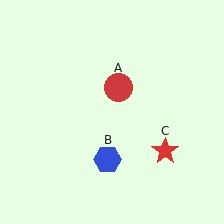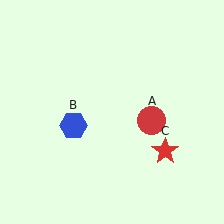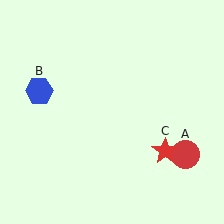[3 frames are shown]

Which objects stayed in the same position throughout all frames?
Red star (object C) remained stationary.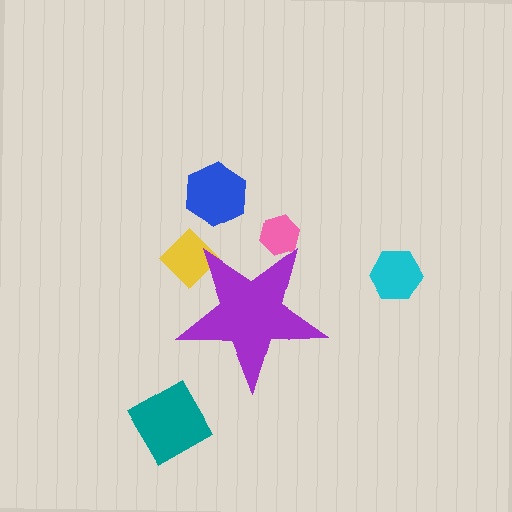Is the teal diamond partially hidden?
No, the teal diamond is fully visible.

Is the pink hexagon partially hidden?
Yes, the pink hexagon is partially hidden behind the purple star.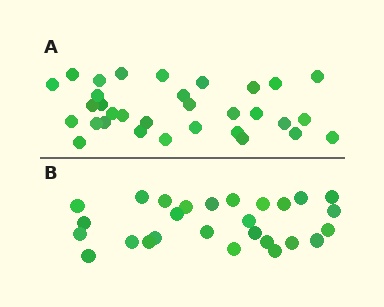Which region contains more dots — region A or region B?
Region A (the top region) has more dots.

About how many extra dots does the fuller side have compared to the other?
Region A has about 5 more dots than region B.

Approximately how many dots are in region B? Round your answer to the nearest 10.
About 30 dots. (The exact count is 27, which rounds to 30.)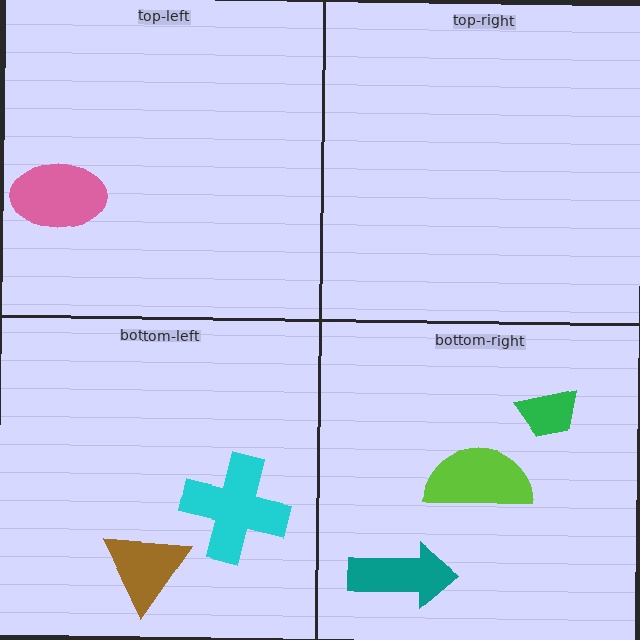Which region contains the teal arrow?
The bottom-right region.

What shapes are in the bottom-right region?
The teal arrow, the lime semicircle, the green trapezoid.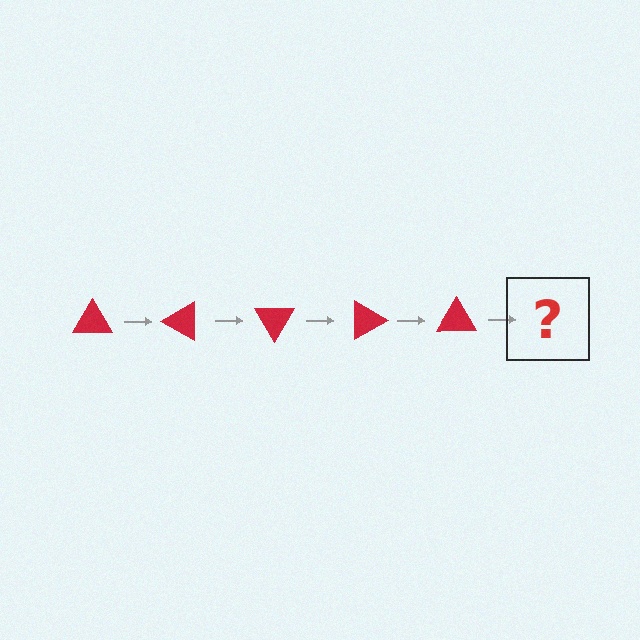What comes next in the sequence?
The next element should be a red triangle rotated 150 degrees.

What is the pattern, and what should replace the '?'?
The pattern is that the triangle rotates 30 degrees each step. The '?' should be a red triangle rotated 150 degrees.